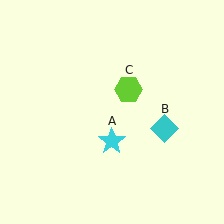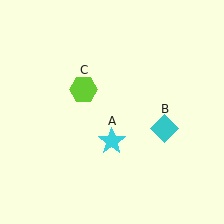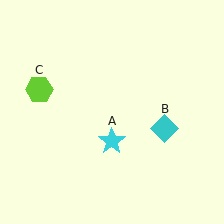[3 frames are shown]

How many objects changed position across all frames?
1 object changed position: lime hexagon (object C).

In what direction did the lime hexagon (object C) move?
The lime hexagon (object C) moved left.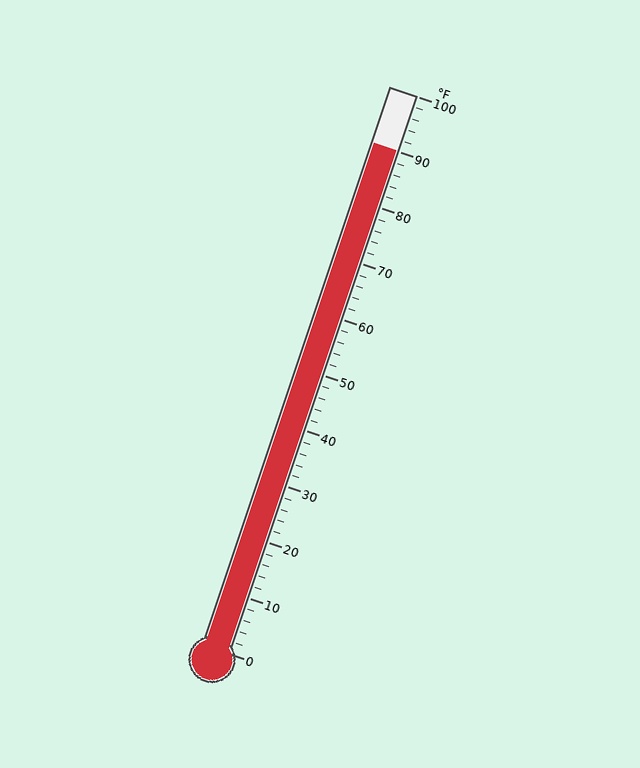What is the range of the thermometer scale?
The thermometer scale ranges from 0°F to 100°F.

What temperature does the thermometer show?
The thermometer shows approximately 90°F.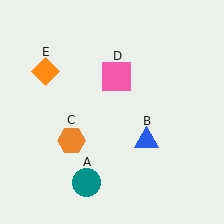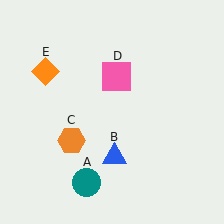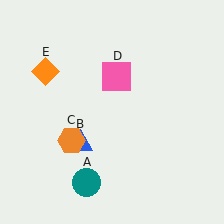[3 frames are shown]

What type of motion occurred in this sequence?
The blue triangle (object B) rotated clockwise around the center of the scene.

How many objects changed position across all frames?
1 object changed position: blue triangle (object B).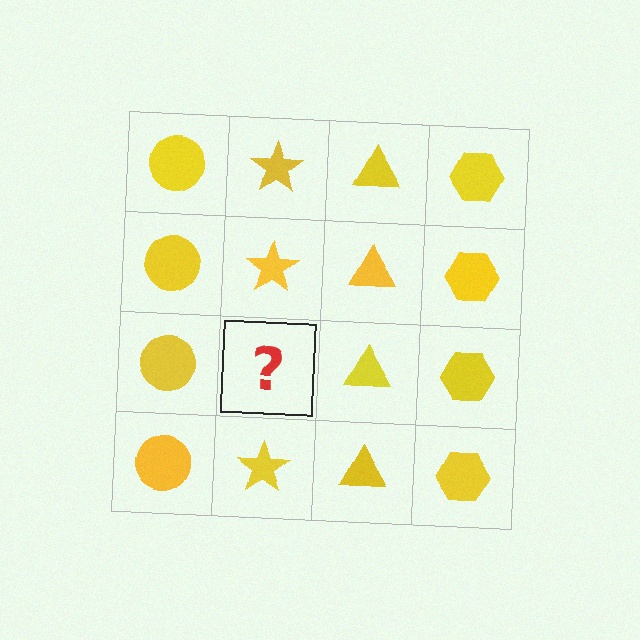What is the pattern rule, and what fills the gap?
The rule is that each column has a consistent shape. The gap should be filled with a yellow star.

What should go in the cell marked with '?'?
The missing cell should contain a yellow star.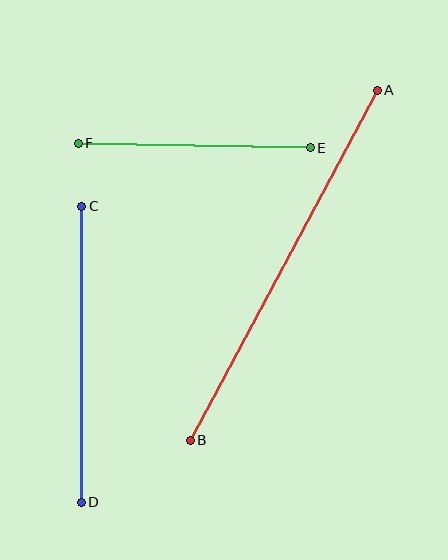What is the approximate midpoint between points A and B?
The midpoint is at approximately (284, 265) pixels.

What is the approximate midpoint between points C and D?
The midpoint is at approximately (81, 354) pixels.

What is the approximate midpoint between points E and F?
The midpoint is at approximately (194, 145) pixels.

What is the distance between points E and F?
The distance is approximately 232 pixels.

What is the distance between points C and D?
The distance is approximately 296 pixels.